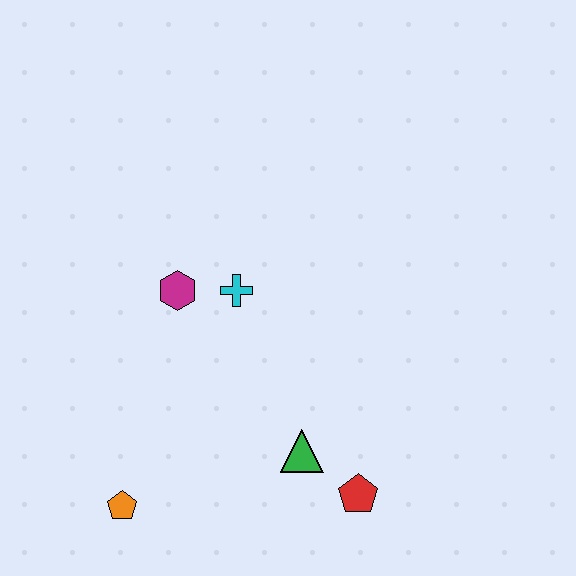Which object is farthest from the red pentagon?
The magenta hexagon is farthest from the red pentagon.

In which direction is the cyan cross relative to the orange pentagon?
The cyan cross is above the orange pentagon.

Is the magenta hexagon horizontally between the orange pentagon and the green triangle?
Yes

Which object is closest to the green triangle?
The red pentagon is closest to the green triangle.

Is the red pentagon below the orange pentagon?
No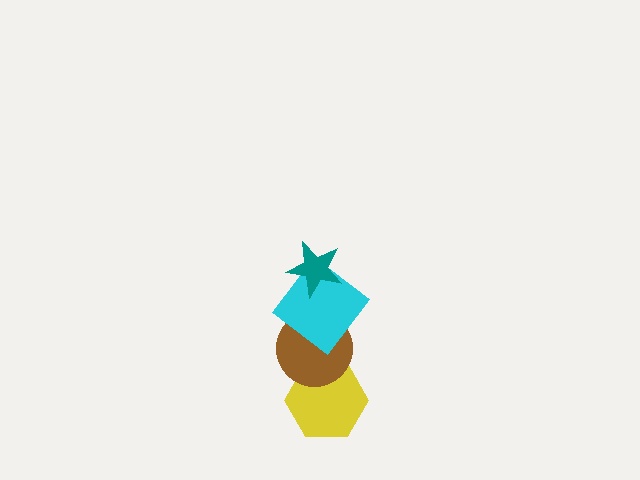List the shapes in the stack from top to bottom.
From top to bottom: the teal star, the cyan diamond, the brown circle, the yellow hexagon.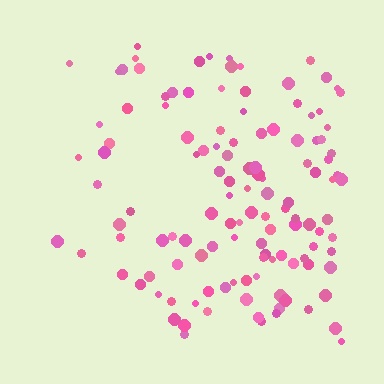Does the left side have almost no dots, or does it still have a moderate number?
Still a moderate number, just noticeably fewer than the right.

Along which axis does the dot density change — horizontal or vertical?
Horizontal.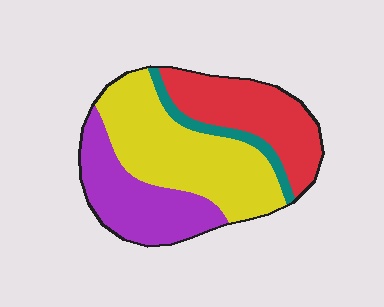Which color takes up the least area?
Teal, at roughly 5%.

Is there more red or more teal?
Red.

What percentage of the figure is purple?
Purple takes up about one quarter (1/4) of the figure.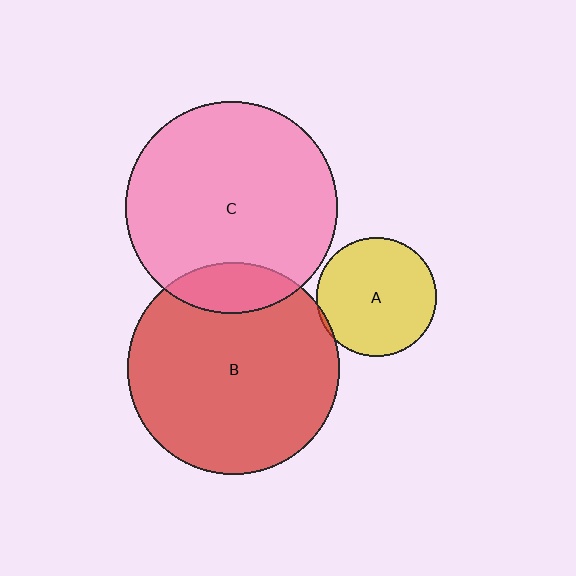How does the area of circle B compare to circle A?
Approximately 3.1 times.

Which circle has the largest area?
Circle B (red).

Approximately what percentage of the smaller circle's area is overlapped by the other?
Approximately 15%.